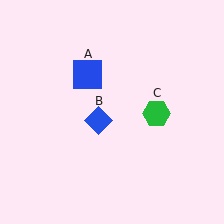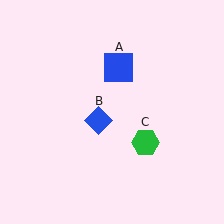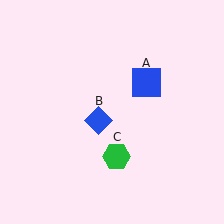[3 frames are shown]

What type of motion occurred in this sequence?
The blue square (object A), green hexagon (object C) rotated clockwise around the center of the scene.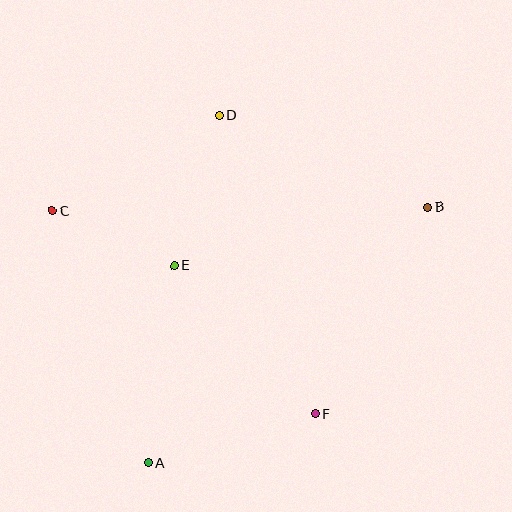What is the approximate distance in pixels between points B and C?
The distance between B and C is approximately 375 pixels.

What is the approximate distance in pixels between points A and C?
The distance between A and C is approximately 270 pixels.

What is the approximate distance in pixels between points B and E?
The distance between B and E is approximately 259 pixels.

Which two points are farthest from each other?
Points A and B are farthest from each other.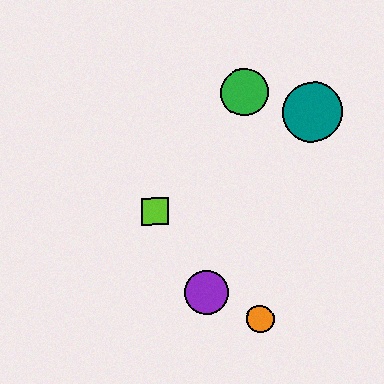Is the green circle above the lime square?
Yes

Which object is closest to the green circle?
The teal circle is closest to the green circle.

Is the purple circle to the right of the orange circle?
No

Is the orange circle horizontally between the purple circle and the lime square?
No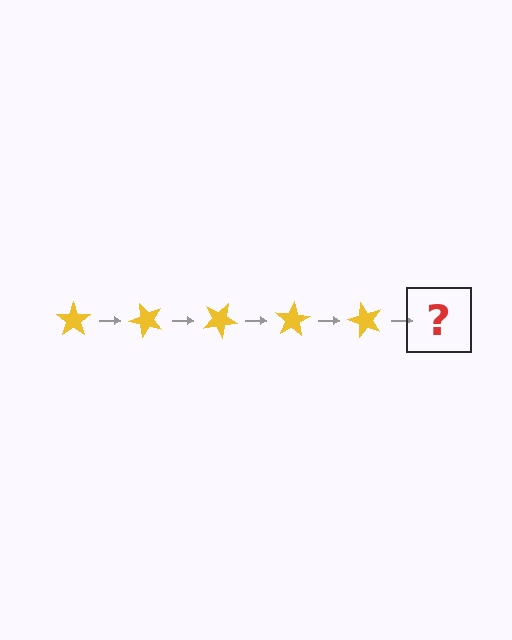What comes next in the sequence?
The next element should be a yellow star rotated 250 degrees.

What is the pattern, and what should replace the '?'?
The pattern is that the star rotates 50 degrees each step. The '?' should be a yellow star rotated 250 degrees.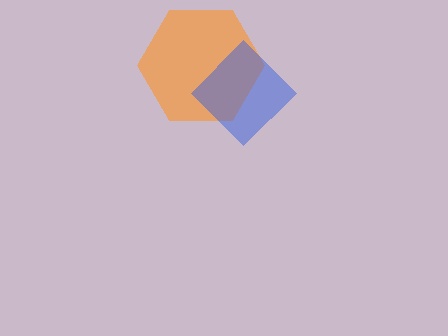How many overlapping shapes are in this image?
There are 2 overlapping shapes in the image.